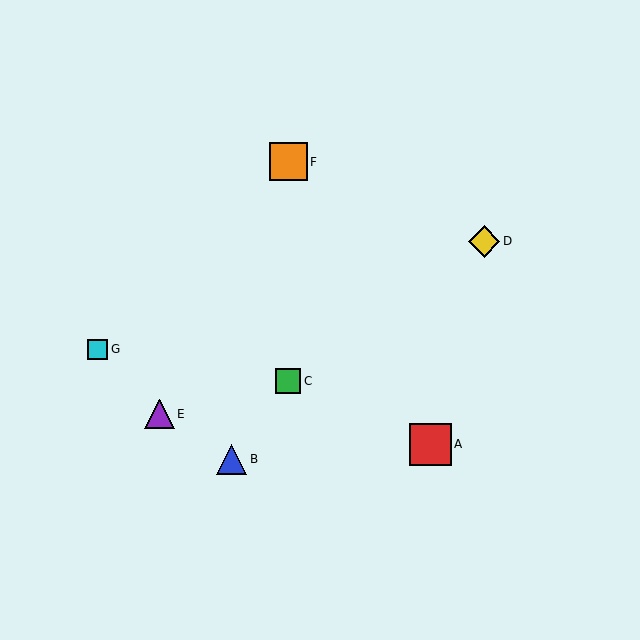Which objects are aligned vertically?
Objects C, F are aligned vertically.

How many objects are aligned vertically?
2 objects (C, F) are aligned vertically.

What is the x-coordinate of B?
Object B is at x≈232.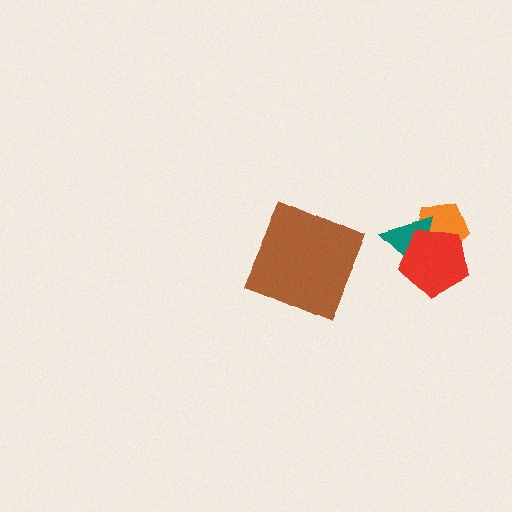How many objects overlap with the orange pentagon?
2 objects overlap with the orange pentagon.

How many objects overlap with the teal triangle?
2 objects overlap with the teal triangle.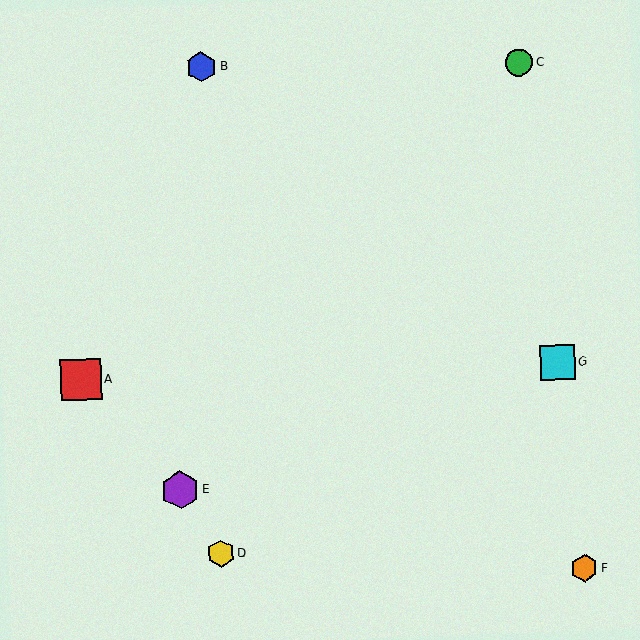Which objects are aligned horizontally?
Objects A, G are aligned horizontally.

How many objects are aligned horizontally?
2 objects (A, G) are aligned horizontally.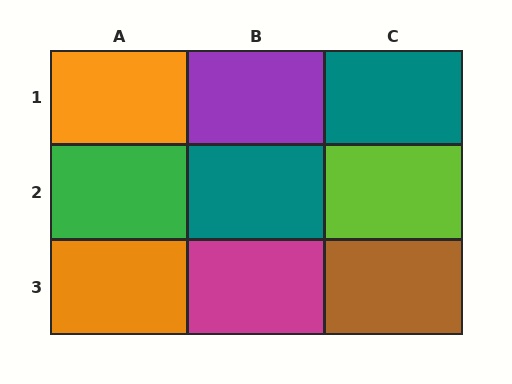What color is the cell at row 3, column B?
Magenta.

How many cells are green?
1 cell is green.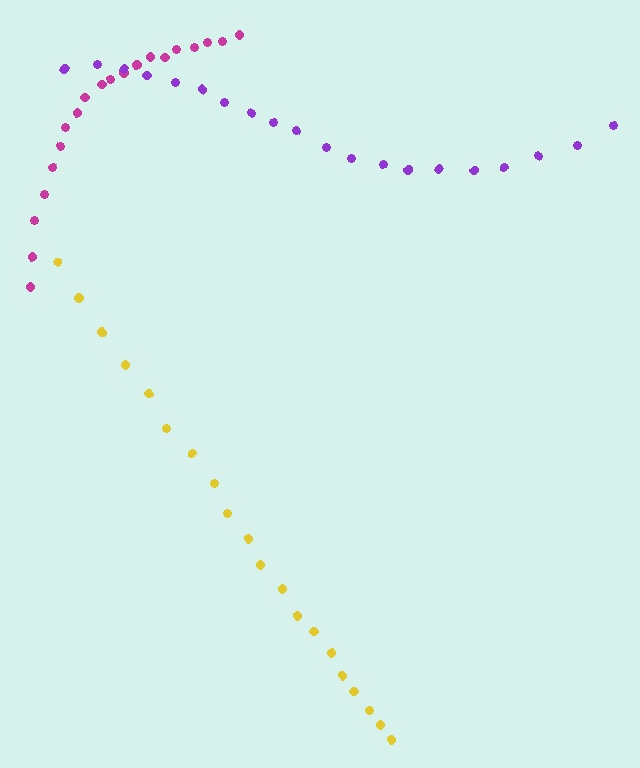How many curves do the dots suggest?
There are 3 distinct paths.